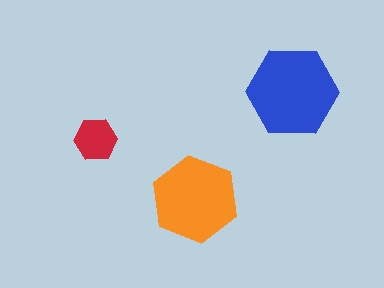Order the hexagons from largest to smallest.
the blue one, the orange one, the red one.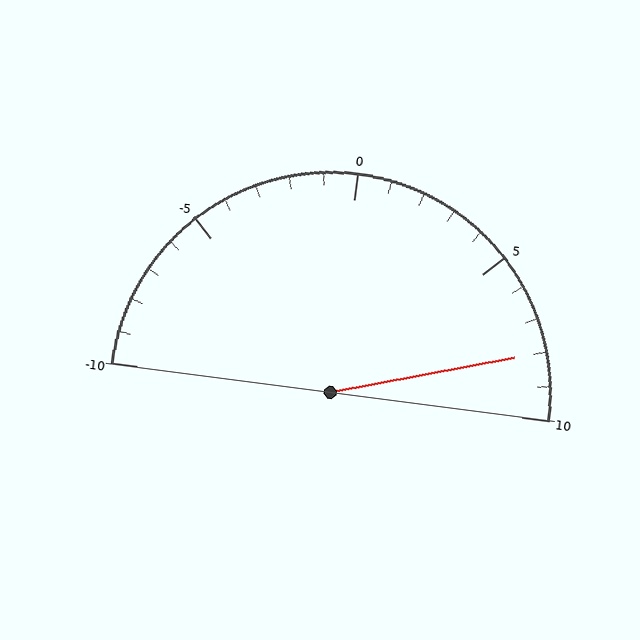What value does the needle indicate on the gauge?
The needle indicates approximately 8.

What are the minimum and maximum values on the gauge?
The gauge ranges from -10 to 10.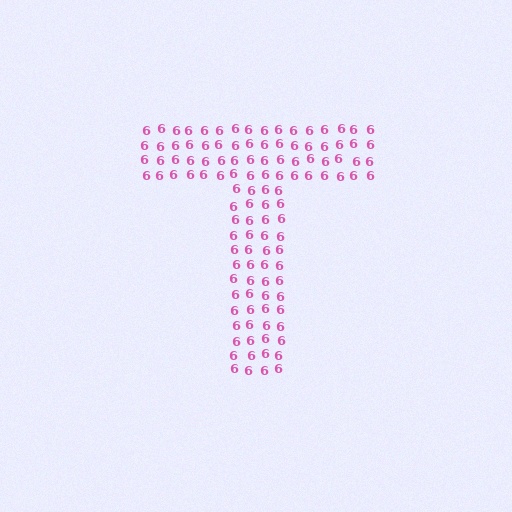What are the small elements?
The small elements are digit 6's.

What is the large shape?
The large shape is the letter T.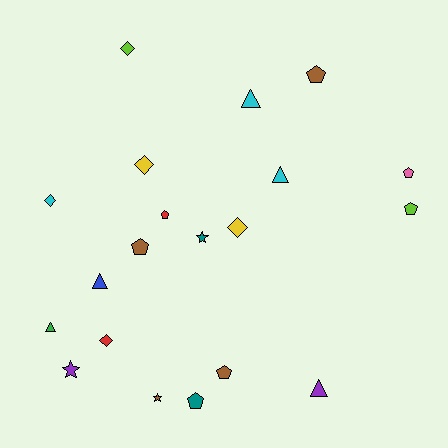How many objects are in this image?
There are 20 objects.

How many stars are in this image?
There are 3 stars.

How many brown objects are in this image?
There are 4 brown objects.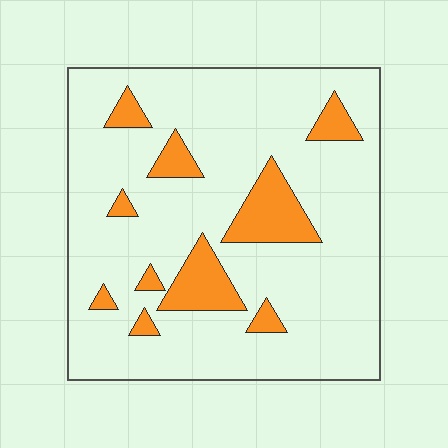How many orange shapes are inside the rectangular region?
10.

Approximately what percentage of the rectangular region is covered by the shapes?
Approximately 15%.